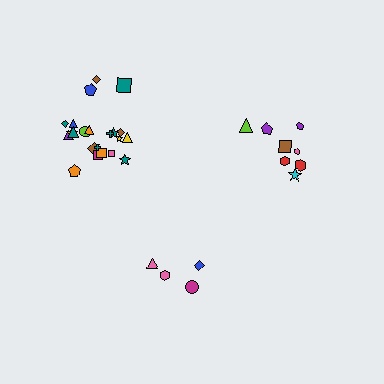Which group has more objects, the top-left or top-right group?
The top-left group.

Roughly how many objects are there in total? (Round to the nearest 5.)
Roughly 35 objects in total.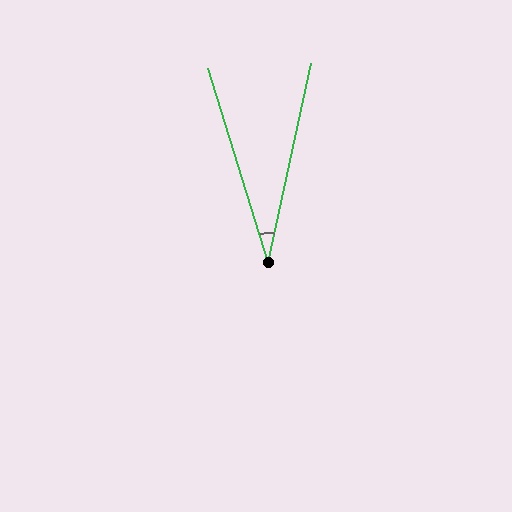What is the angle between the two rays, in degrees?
Approximately 29 degrees.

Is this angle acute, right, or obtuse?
It is acute.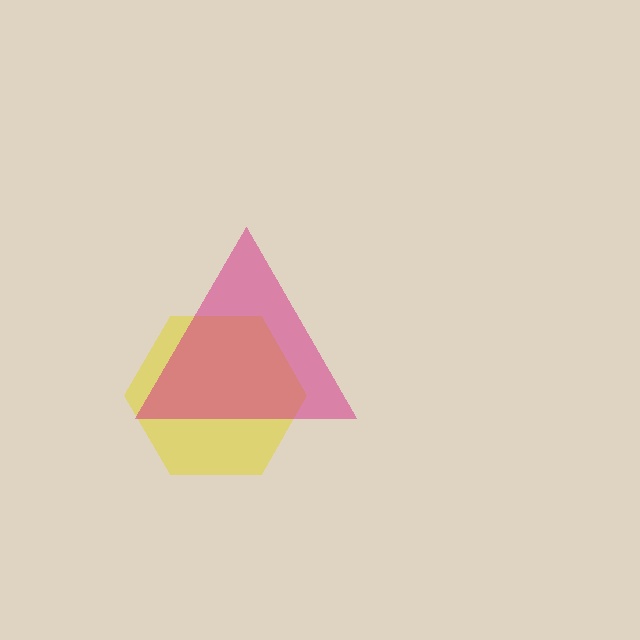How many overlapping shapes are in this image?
There are 2 overlapping shapes in the image.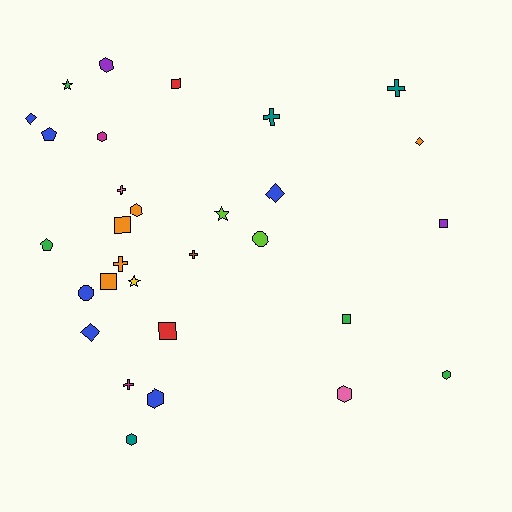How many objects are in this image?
There are 30 objects.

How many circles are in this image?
There are 2 circles.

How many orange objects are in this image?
There are 5 orange objects.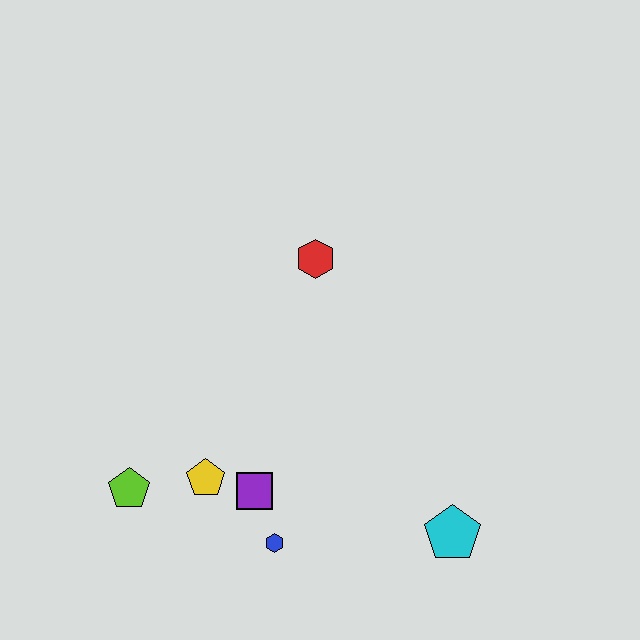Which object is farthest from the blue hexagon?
The red hexagon is farthest from the blue hexagon.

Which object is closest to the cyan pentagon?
The blue hexagon is closest to the cyan pentagon.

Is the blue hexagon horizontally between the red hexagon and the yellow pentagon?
Yes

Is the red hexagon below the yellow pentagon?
No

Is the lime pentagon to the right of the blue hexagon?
No